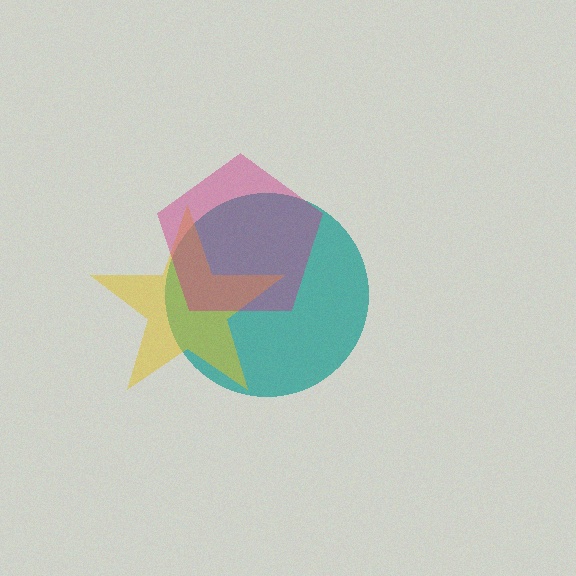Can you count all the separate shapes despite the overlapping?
Yes, there are 3 separate shapes.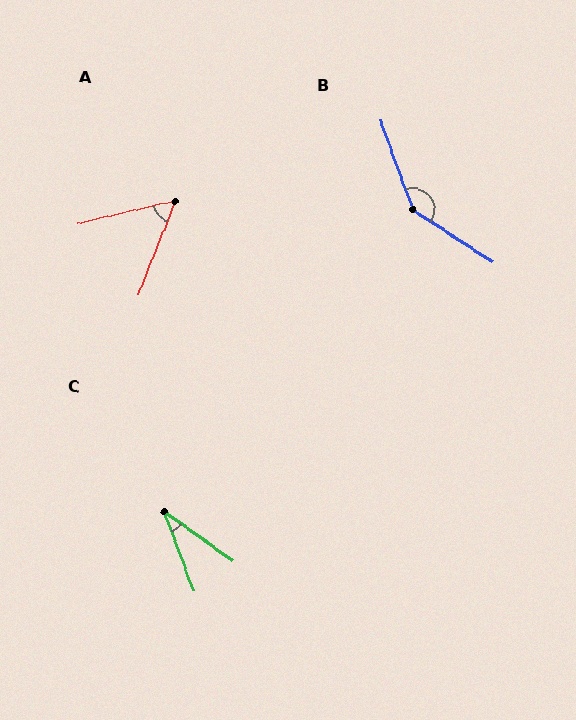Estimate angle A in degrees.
Approximately 55 degrees.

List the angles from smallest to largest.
C (34°), A (55°), B (143°).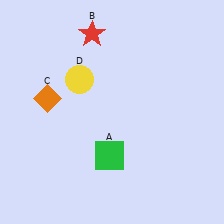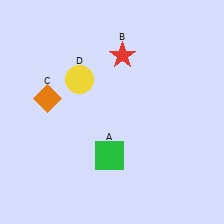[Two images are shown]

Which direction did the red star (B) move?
The red star (B) moved right.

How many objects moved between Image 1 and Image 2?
1 object moved between the two images.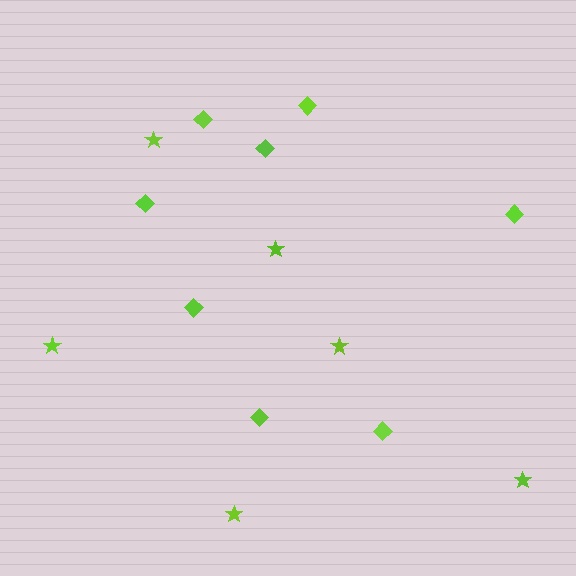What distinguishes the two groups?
There are 2 groups: one group of stars (6) and one group of diamonds (8).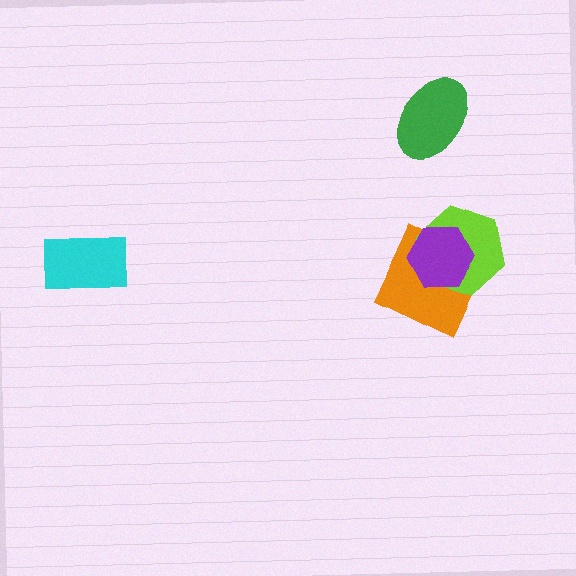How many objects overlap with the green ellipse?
0 objects overlap with the green ellipse.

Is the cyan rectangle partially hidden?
No, no other shape covers it.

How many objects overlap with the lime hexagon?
2 objects overlap with the lime hexagon.